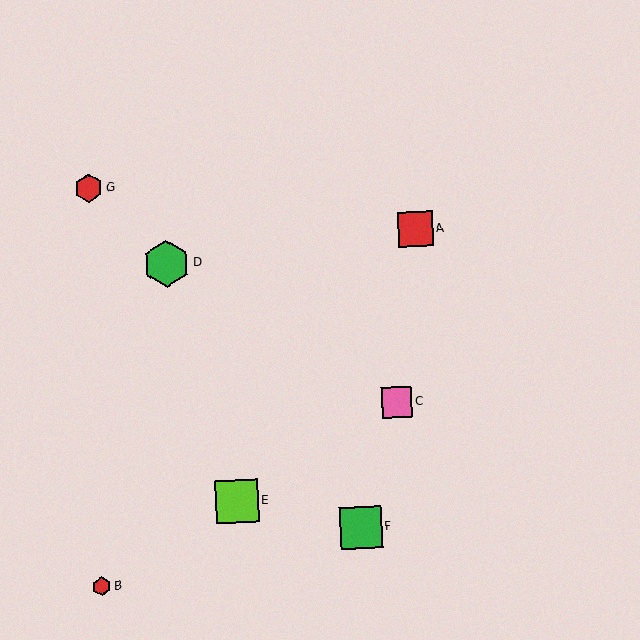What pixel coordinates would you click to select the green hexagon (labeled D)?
Click at (166, 264) to select the green hexagon D.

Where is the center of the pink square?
The center of the pink square is at (397, 402).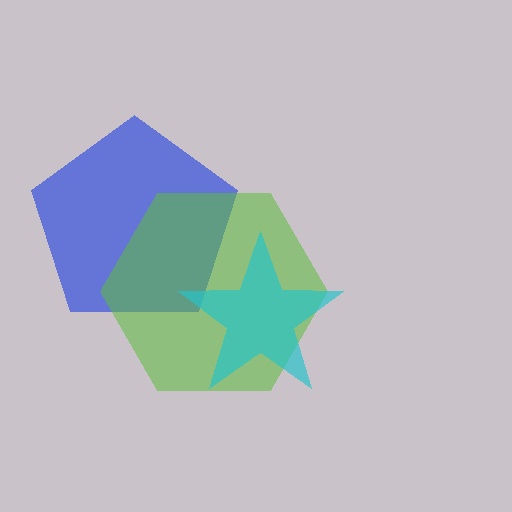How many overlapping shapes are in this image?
There are 3 overlapping shapes in the image.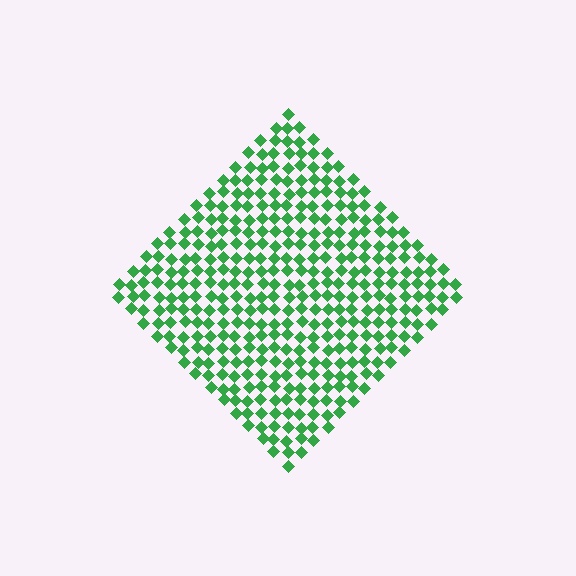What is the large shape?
The large shape is a diamond.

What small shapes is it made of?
It is made of small diamonds.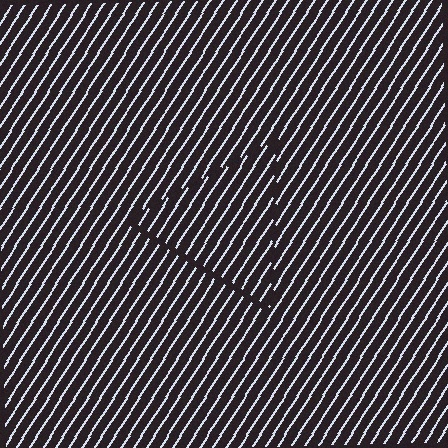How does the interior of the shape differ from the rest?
The interior of the shape contains the same grating, shifted by half a period — the contour is defined by the phase discontinuity where line-ends from the inner and outer gratings abut.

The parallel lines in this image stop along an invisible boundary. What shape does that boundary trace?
An illusory triangle. The interior of the shape contains the same grating, shifted by half a period — the contour is defined by the phase discontinuity where line-ends from the inner and outer gratings abut.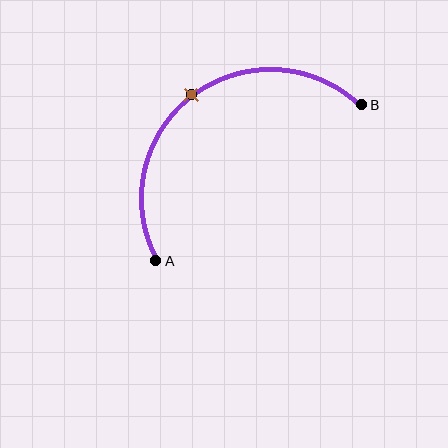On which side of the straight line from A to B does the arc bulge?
The arc bulges above and to the left of the straight line connecting A and B.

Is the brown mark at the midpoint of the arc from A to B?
Yes. The brown mark lies on the arc at equal arc-length from both A and B — it is the arc midpoint.